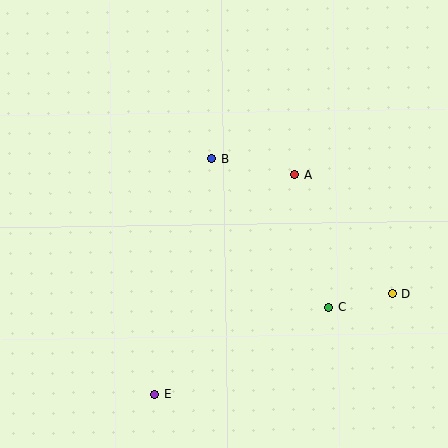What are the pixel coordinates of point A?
Point A is at (295, 175).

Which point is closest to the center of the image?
Point B at (212, 159) is closest to the center.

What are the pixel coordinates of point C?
Point C is at (329, 308).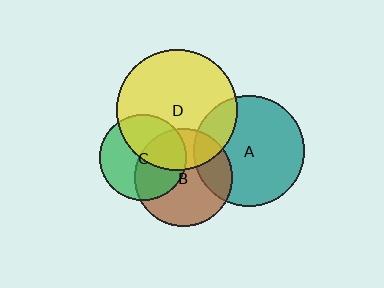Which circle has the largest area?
Circle D (yellow).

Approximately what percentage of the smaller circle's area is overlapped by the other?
Approximately 45%.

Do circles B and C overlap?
Yes.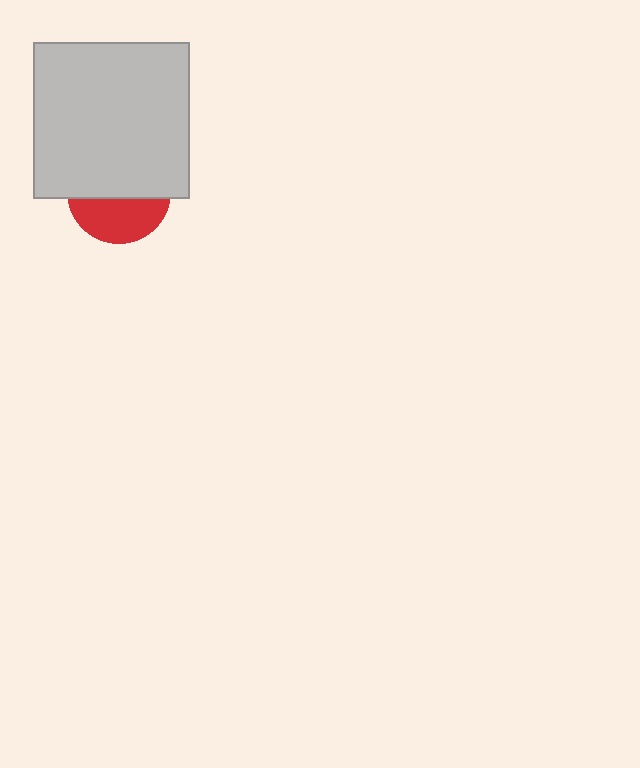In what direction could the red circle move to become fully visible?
The red circle could move down. That would shift it out from behind the light gray square entirely.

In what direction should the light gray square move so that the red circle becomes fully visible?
The light gray square should move up. That is the shortest direction to clear the overlap and leave the red circle fully visible.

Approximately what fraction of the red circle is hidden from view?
Roughly 59% of the red circle is hidden behind the light gray square.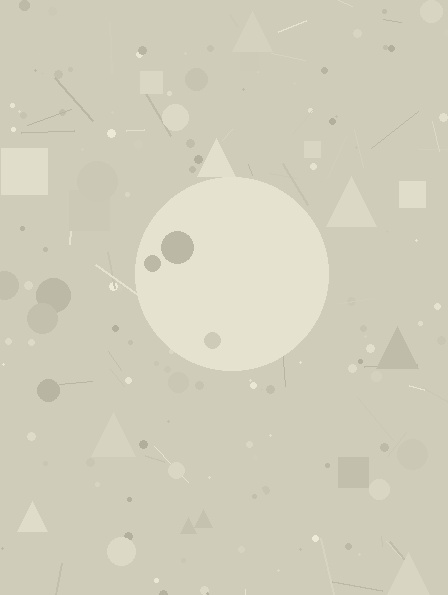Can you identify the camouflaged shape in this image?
The camouflaged shape is a circle.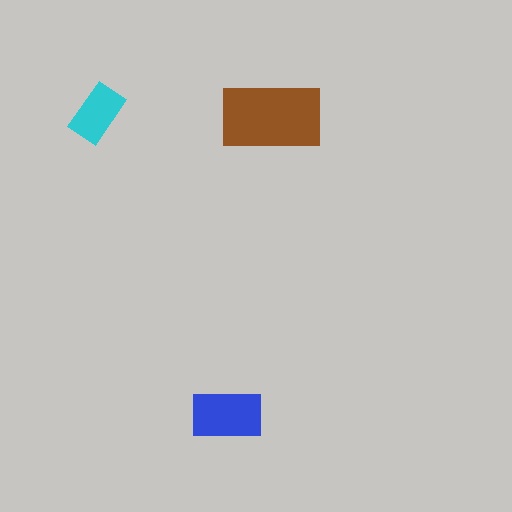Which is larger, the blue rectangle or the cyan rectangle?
The blue one.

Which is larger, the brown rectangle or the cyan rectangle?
The brown one.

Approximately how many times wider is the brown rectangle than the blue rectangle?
About 1.5 times wider.